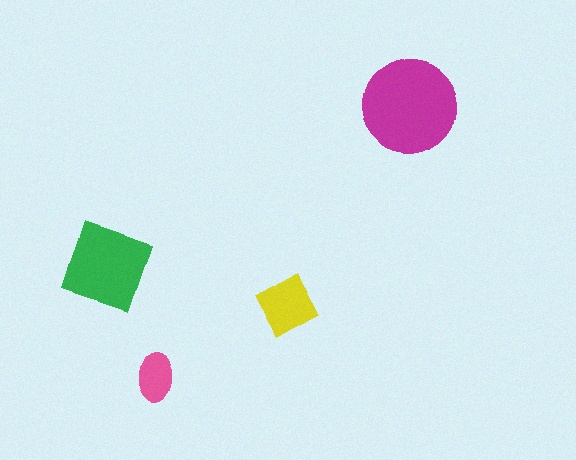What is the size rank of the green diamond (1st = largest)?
2nd.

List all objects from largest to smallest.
The magenta circle, the green diamond, the yellow square, the pink ellipse.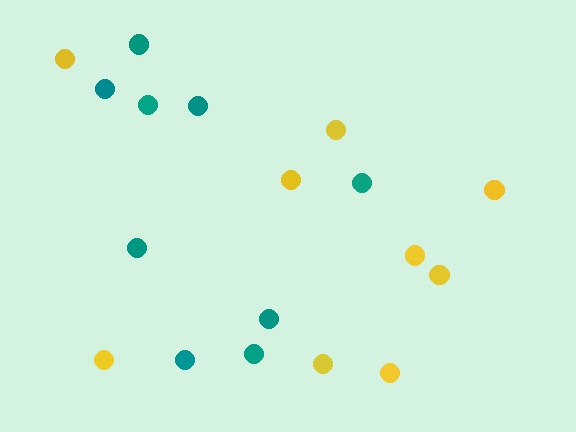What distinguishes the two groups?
There are 2 groups: one group of teal circles (9) and one group of yellow circles (9).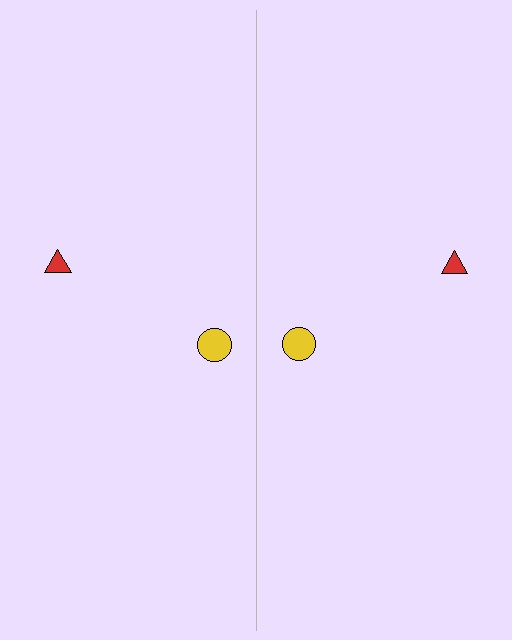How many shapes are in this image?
There are 4 shapes in this image.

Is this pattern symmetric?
Yes, this pattern has bilateral (reflection) symmetry.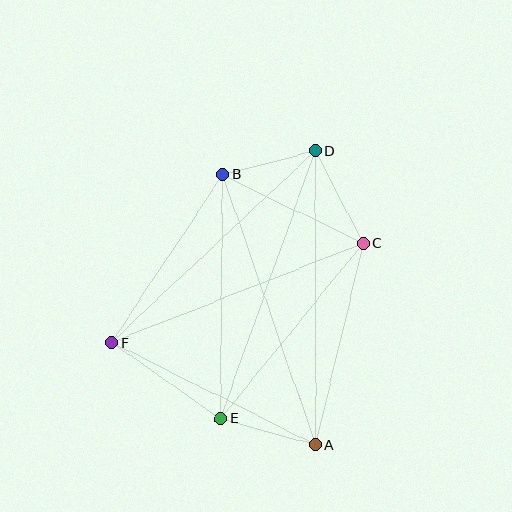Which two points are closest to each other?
Points B and D are closest to each other.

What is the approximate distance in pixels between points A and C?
The distance between A and C is approximately 208 pixels.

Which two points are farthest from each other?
Points A and D are farthest from each other.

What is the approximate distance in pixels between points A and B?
The distance between A and B is approximately 286 pixels.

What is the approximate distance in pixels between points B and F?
The distance between B and F is approximately 201 pixels.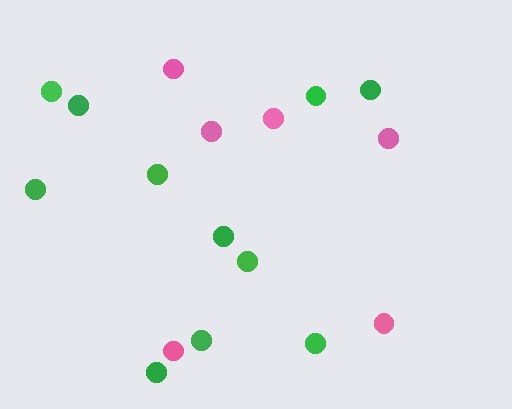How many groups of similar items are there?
There are 2 groups: one group of pink circles (6) and one group of green circles (11).